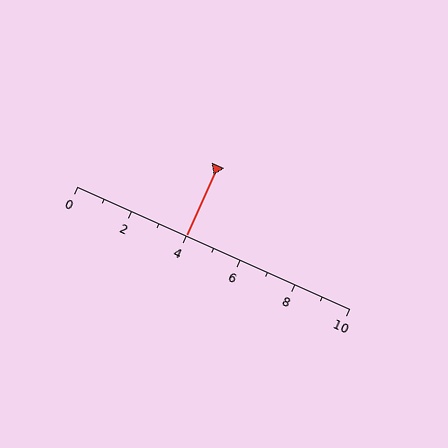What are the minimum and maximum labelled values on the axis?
The axis runs from 0 to 10.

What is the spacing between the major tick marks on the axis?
The major ticks are spaced 2 apart.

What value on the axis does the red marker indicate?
The marker indicates approximately 4.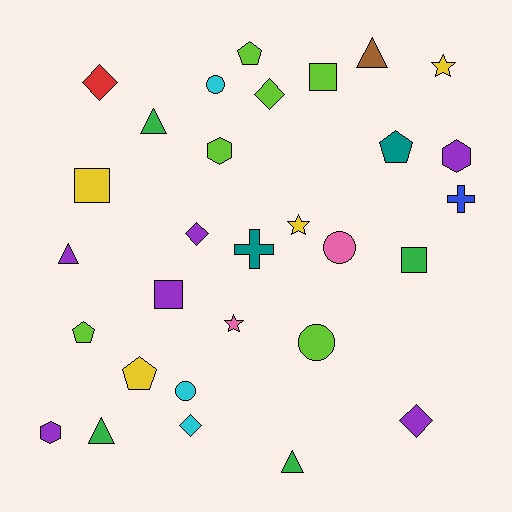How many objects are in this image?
There are 30 objects.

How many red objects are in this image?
There is 1 red object.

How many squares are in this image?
There are 4 squares.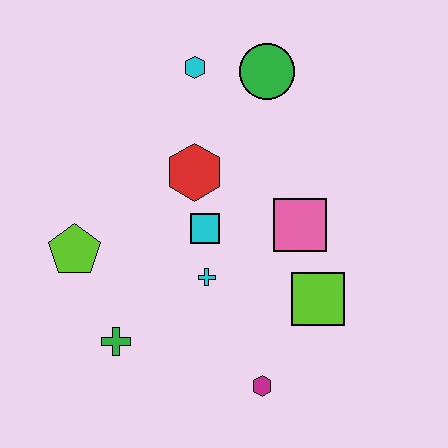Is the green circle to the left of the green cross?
No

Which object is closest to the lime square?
The pink square is closest to the lime square.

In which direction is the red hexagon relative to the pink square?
The red hexagon is to the left of the pink square.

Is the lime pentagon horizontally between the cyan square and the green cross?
No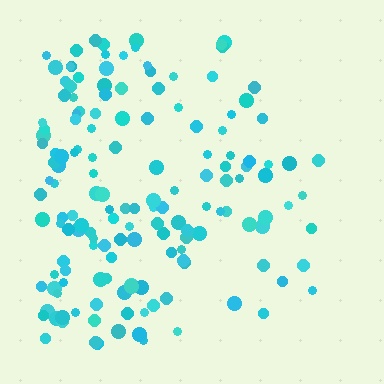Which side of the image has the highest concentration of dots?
The left.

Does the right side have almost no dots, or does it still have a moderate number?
Still a moderate number, just noticeably fewer than the left.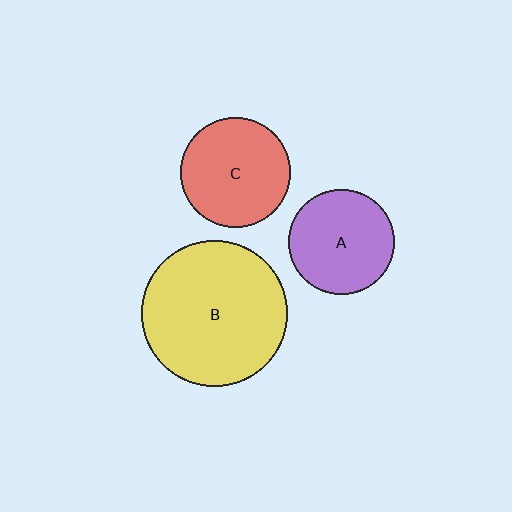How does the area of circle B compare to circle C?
Approximately 1.8 times.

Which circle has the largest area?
Circle B (yellow).